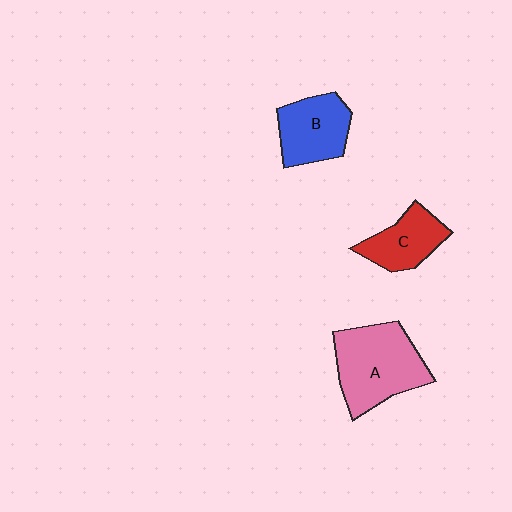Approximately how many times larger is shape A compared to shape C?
Approximately 1.7 times.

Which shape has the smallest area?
Shape C (red).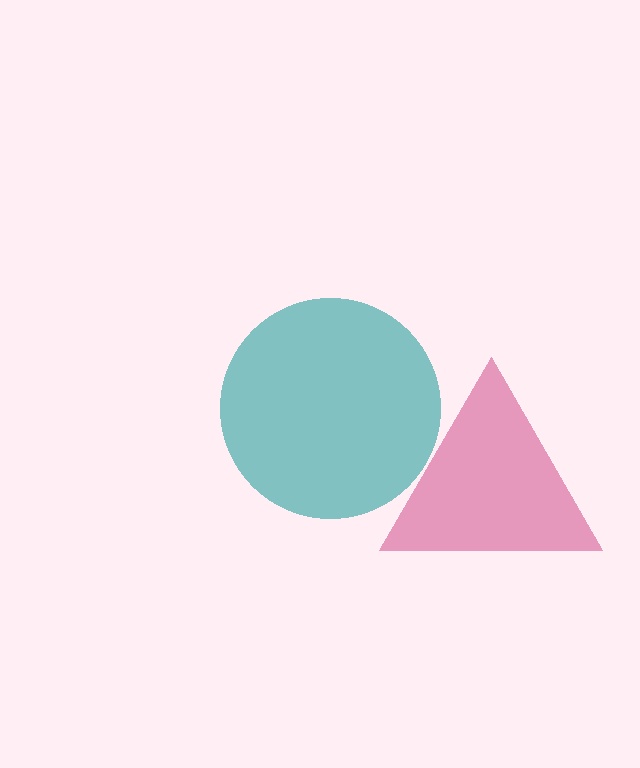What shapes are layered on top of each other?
The layered shapes are: a teal circle, a pink triangle.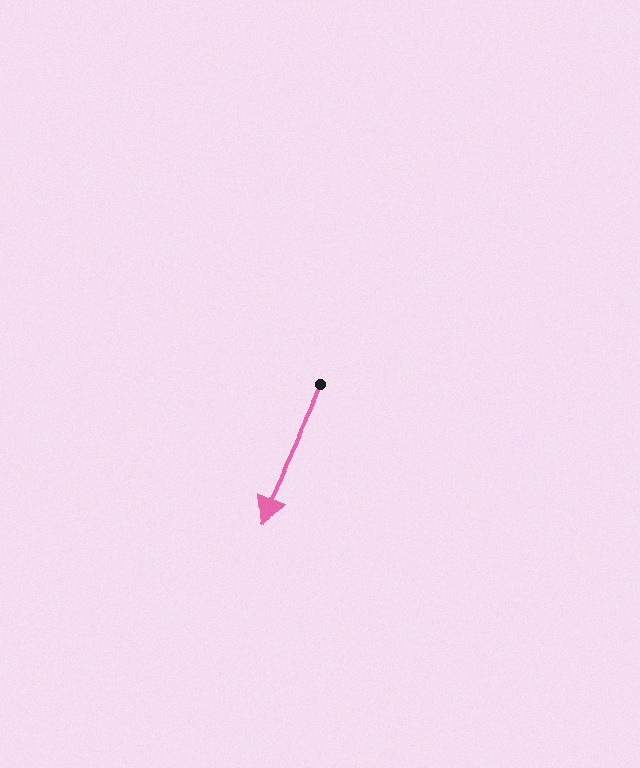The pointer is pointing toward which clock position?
Roughly 7 o'clock.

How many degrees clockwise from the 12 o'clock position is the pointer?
Approximately 204 degrees.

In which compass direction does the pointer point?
Southwest.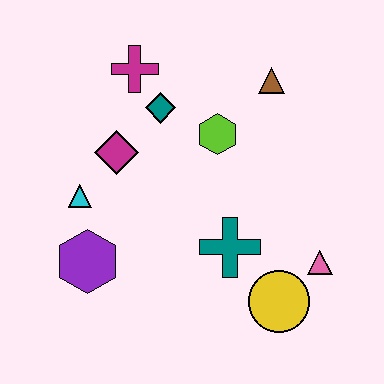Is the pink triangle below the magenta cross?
Yes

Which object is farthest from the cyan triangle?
The pink triangle is farthest from the cyan triangle.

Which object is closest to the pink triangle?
The yellow circle is closest to the pink triangle.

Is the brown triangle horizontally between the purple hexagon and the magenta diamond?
No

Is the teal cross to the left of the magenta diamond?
No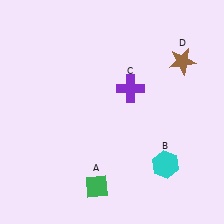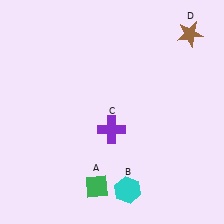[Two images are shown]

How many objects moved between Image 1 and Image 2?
3 objects moved between the two images.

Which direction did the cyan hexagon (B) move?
The cyan hexagon (B) moved left.